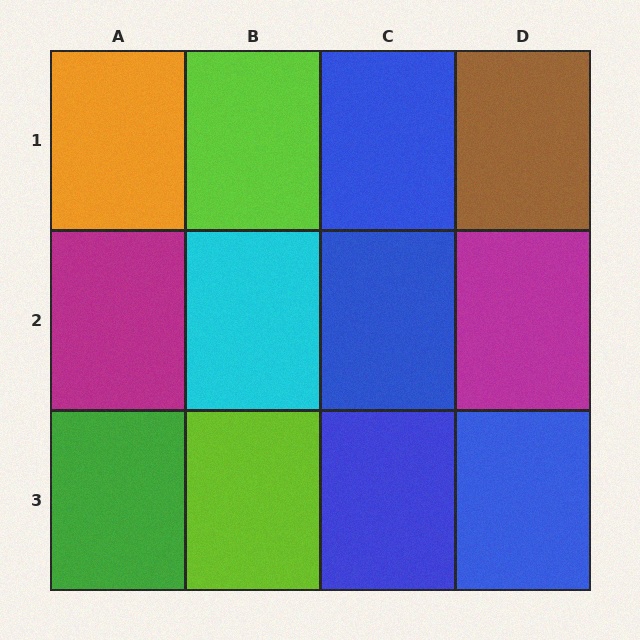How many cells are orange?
1 cell is orange.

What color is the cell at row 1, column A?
Orange.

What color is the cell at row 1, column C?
Blue.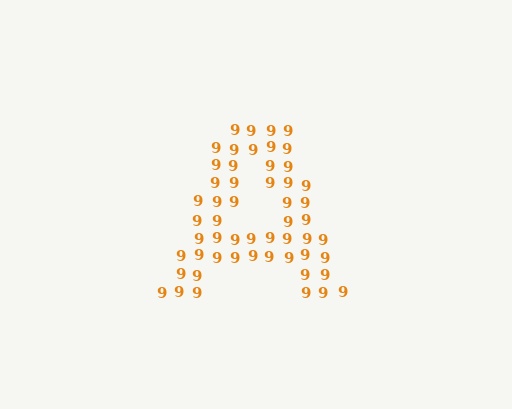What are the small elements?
The small elements are digit 9's.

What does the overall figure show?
The overall figure shows the letter A.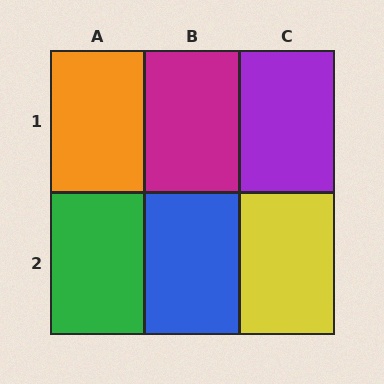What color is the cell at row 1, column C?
Purple.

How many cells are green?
1 cell is green.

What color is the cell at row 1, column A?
Orange.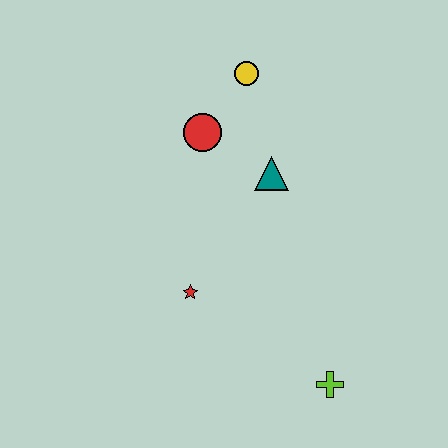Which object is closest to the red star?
The teal triangle is closest to the red star.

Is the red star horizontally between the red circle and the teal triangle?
No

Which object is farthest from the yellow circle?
The lime cross is farthest from the yellow circle.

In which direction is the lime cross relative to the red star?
The lime cross is to the right of the red star.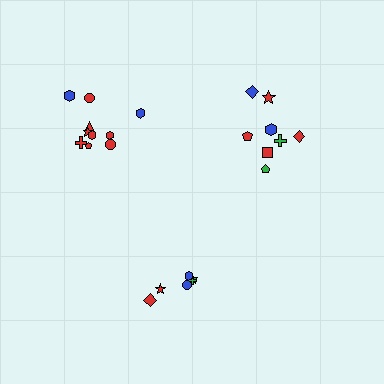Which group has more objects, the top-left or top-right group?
The top-left group.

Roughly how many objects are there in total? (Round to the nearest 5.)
Roughly 25 objects in total.